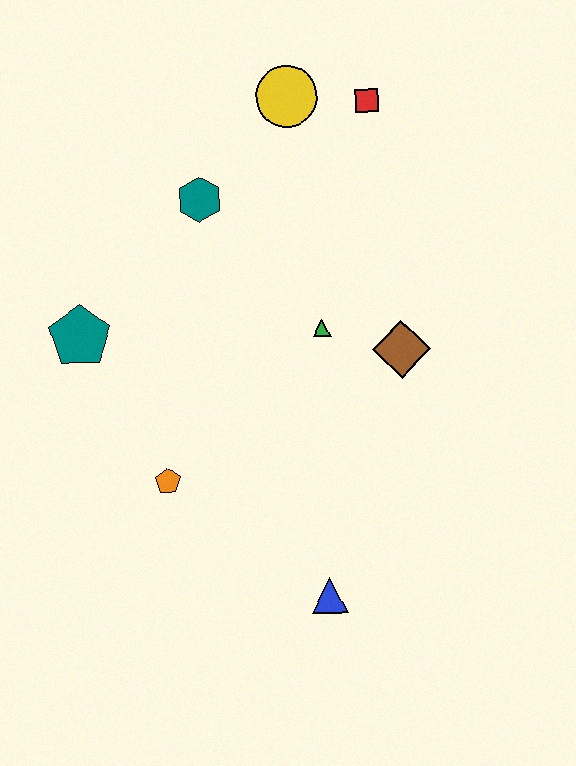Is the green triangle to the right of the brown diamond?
No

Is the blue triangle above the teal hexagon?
No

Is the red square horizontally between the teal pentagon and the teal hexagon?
No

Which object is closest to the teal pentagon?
The orange pentagon is closest to the teal pentagon.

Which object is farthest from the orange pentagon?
The red square is farthest from the orange pentagon.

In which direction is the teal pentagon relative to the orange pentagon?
The teal pentagon is above the orange pentagon.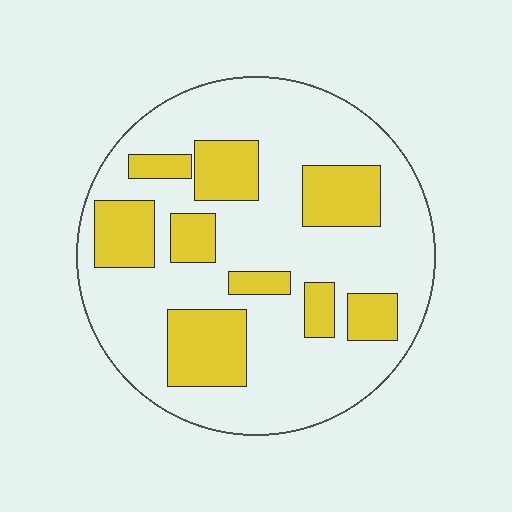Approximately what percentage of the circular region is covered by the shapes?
Approximately 30%.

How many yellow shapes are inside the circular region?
9.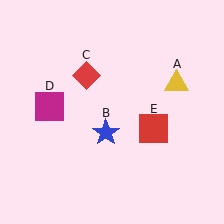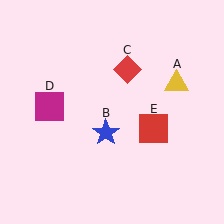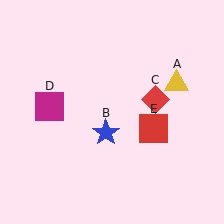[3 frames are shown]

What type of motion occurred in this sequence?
The red diamond (object C) rotated clockwise around the center of the scene.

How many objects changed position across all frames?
1 object changed position: red diamond (object C).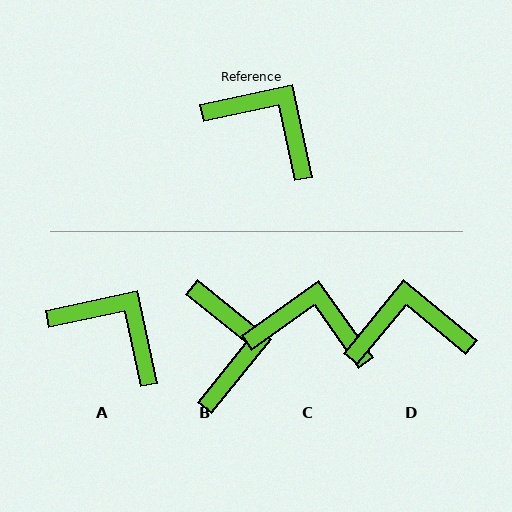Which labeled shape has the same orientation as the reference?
A.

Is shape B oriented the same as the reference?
No, it is off by about 51 degrees.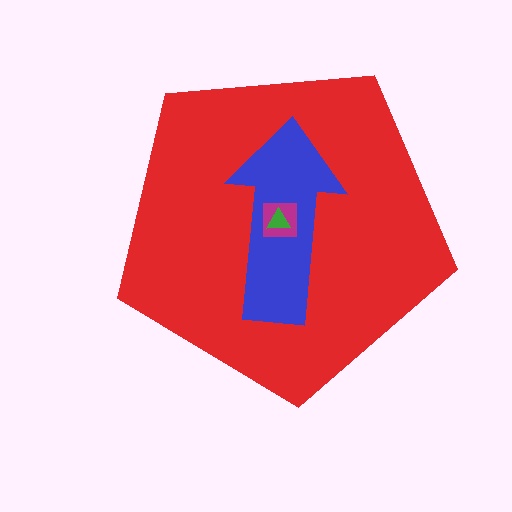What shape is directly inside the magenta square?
The green triangle.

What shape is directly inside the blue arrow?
The magenta square.